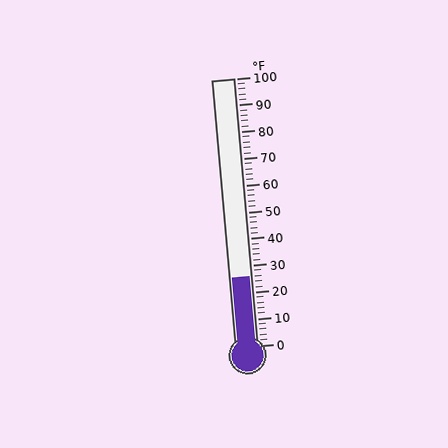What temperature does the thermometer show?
The thermometer shows approximately 26°F.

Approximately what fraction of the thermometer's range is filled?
The thermometer is filled to approximately 25% of its range.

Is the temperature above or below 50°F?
The temperature is below 50°F.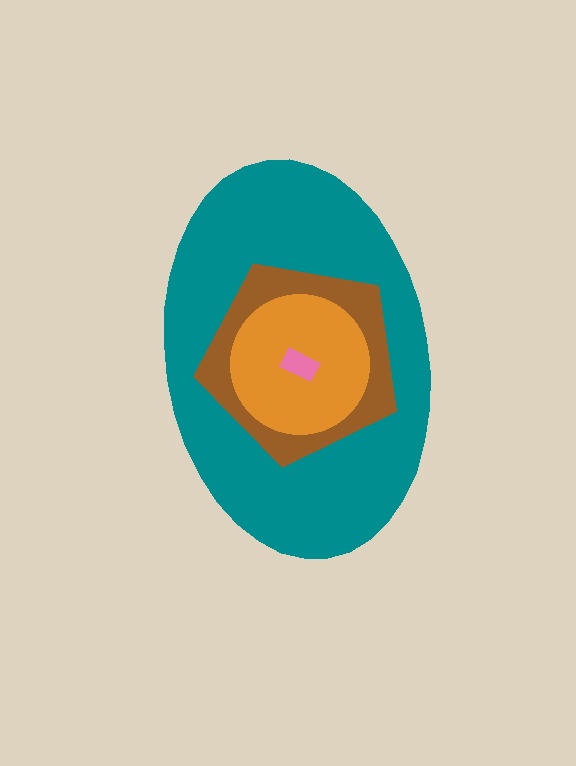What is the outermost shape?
The teal ellipse.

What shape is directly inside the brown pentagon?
The orange circle.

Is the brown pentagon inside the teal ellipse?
Yes.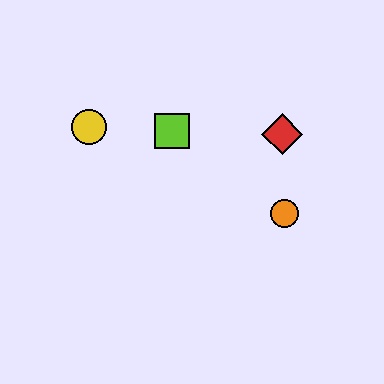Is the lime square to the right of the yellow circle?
Yes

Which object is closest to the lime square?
The yellow circle is closest to the lime square.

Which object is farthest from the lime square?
The orange circle is farthest from the lime square.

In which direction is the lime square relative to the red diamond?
The lime square is to the left of the red diamond.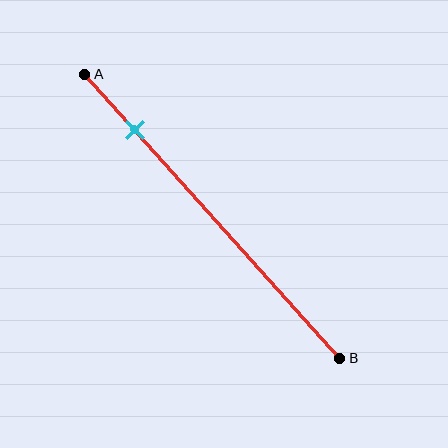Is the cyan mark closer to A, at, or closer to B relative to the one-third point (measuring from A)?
The cyan mark is closer to point A than the one-third point of segment AB.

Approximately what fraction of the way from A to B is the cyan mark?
The cyan mark is approximately 20% of the way from A to B.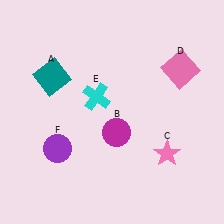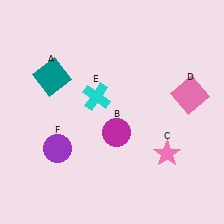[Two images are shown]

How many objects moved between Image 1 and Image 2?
1 object moved between the two images.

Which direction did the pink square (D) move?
The pink square (D) moved down.